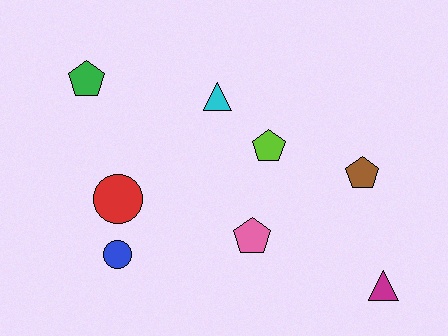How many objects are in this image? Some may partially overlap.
There are 8 objects.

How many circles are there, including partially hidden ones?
There are 2 circles.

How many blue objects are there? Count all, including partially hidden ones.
There is 1 blue object.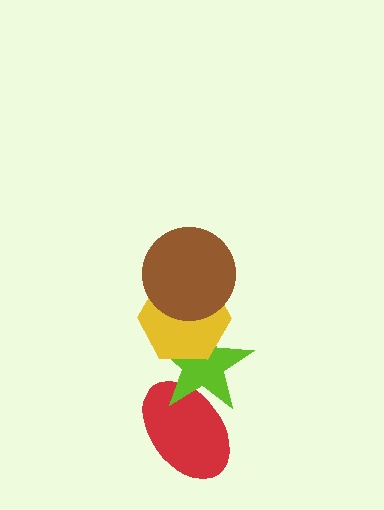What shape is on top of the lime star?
The yellow hexagon is on top of the lime star.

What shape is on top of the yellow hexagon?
The brown circle is on top of the yellow hexagon.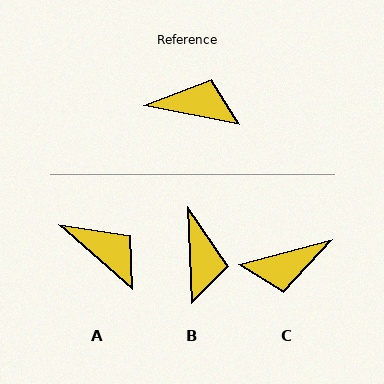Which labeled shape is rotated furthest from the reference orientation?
C, about 154 degrees away.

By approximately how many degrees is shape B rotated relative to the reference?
Approximately 77 degrees clockwise.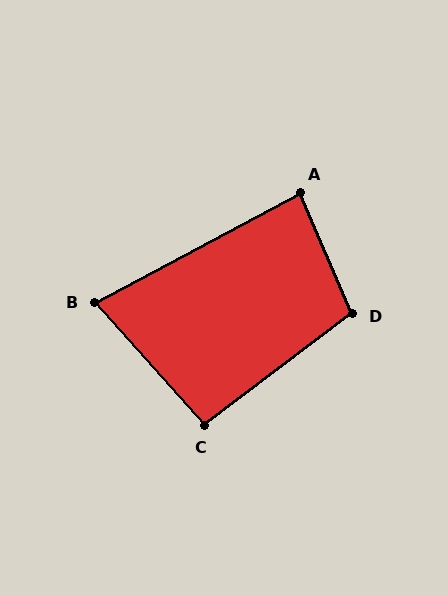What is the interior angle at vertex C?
Approximately 95 degrees (approximately right).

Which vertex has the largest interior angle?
D, at approximately 104 degrees.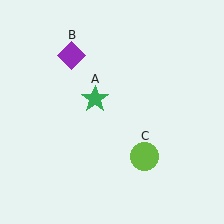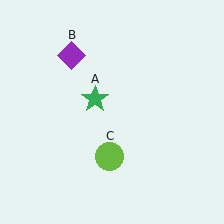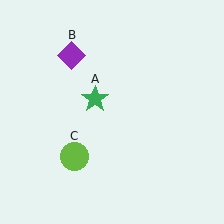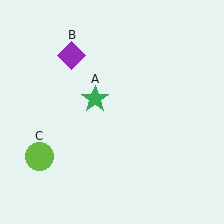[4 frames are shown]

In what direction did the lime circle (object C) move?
The lime circle (object C) moved left.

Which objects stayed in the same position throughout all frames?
Green star (object A) and purple diamond (object B) remained stationary.